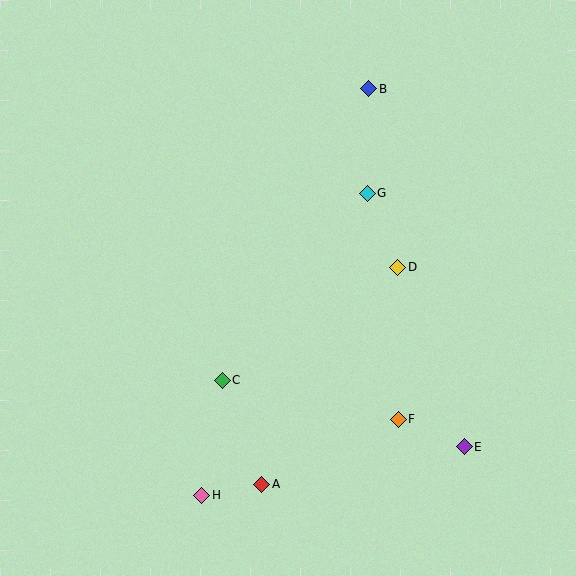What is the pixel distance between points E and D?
The distance between E and D is 192 pixels.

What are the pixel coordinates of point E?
Point E is at (464, 447).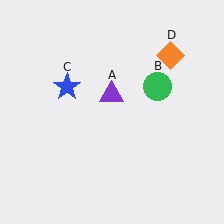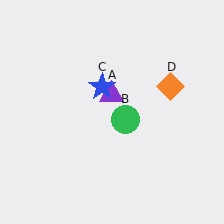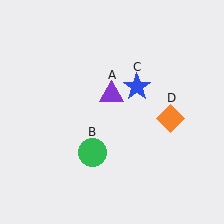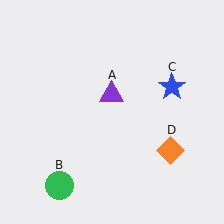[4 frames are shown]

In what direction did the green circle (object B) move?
The green circle (object B) moved down and to the left.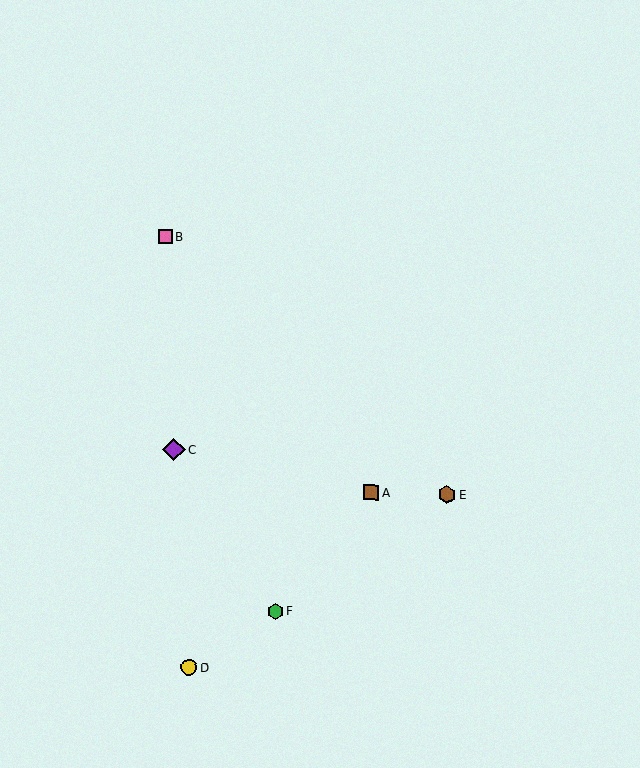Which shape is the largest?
The purple diamond (labeled C) is the largest.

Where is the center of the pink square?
The center of the pink square is at (165, 236).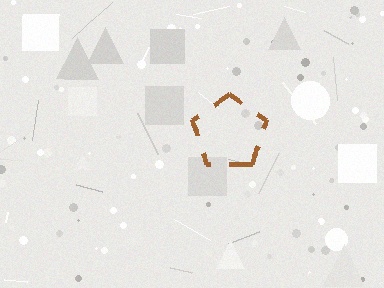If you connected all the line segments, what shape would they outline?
They would outline a pentagon.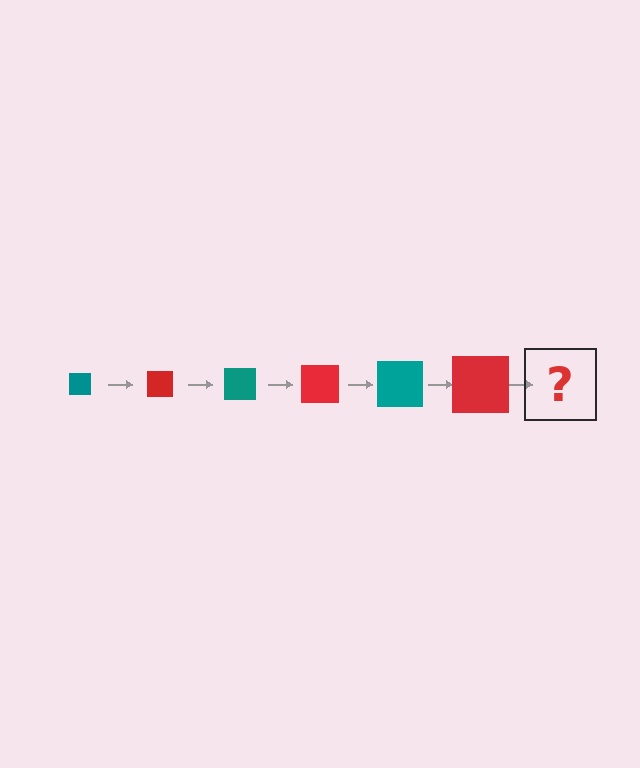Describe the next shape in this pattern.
It should be a teal square, larger than the previous one.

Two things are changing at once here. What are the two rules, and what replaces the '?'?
The two rules are that the square grows larger each step and the color cycles through teal and red. The '?' should be a teal square, larger than the previous one.